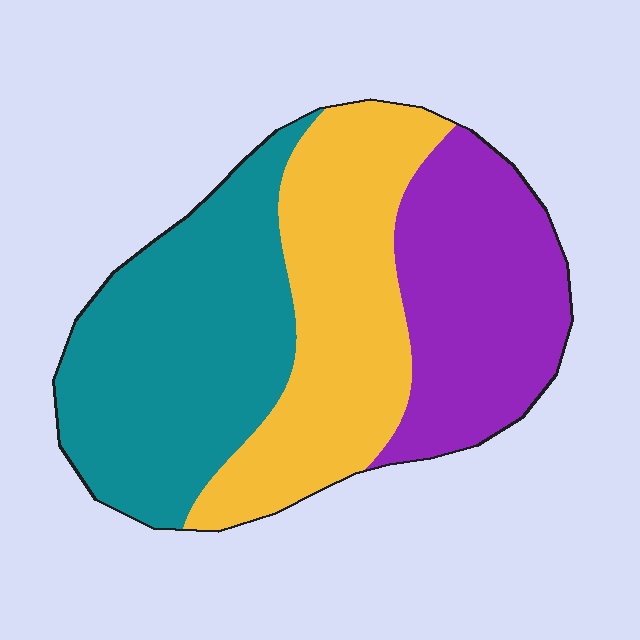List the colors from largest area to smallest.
From largest to smallest: teal, yellow, purple.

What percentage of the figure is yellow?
Yellow covers 33% of the figure.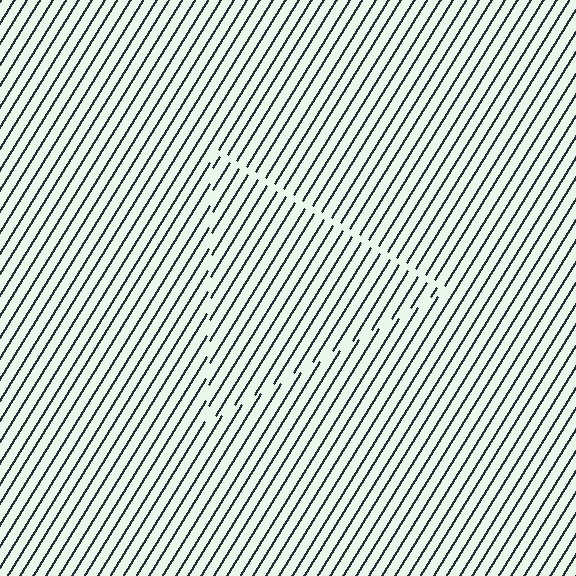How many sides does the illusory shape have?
3 sides — the line-ends trace a triangle.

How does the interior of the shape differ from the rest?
The interior of the shape contains the same grating, shifted by half a period — the contour is defined by the phase discontinuity where line-ends from the inner and outer gratings abut.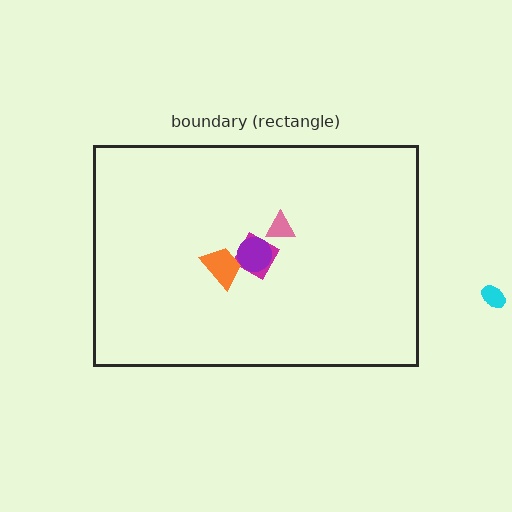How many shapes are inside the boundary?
4 inside, 1 outside.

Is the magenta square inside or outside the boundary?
Inside.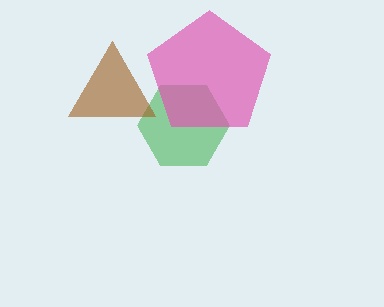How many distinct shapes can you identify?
There are 3 distinct shapes: a green hexagon, a brown triangle, a pink pentagon.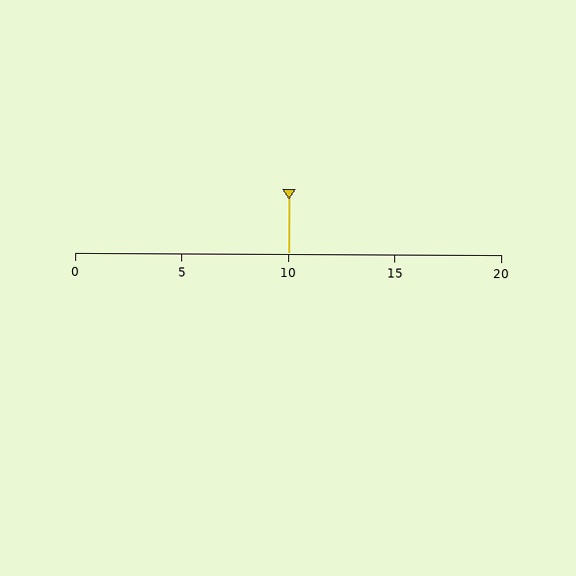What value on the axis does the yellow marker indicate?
The marker indicates approximately 10.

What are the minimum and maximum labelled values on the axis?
The axis runs from 0 to 20.